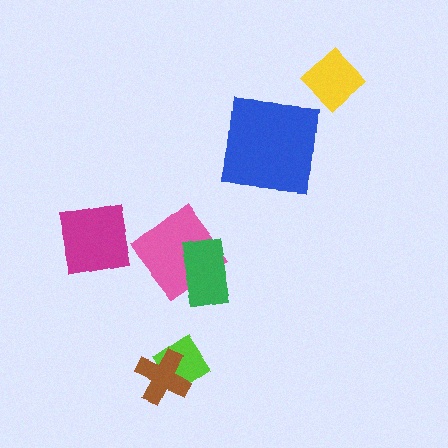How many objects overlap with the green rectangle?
1 object overlaps with the green rectangle.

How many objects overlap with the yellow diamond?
0 objects overlap with the yellow diamond.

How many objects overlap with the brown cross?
1 object overlaps with the brown cross.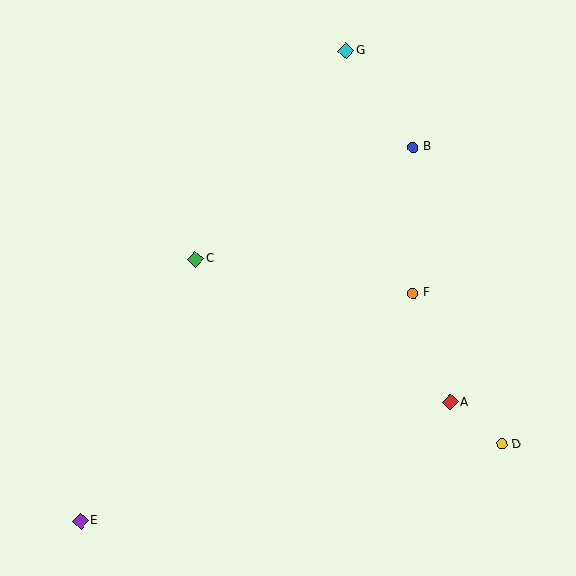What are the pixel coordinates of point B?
Point B is at (413, 147).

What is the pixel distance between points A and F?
The distance between A and F is 116 pixels.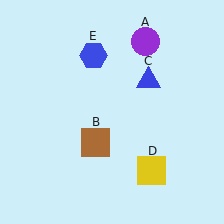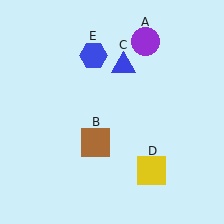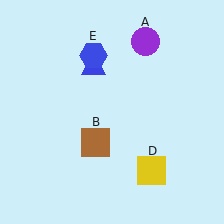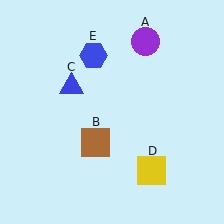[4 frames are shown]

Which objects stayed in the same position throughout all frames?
Purple circle (object A) and brown square (object B) and yellow square (object D) and blue hexagon (object E) remained stationary.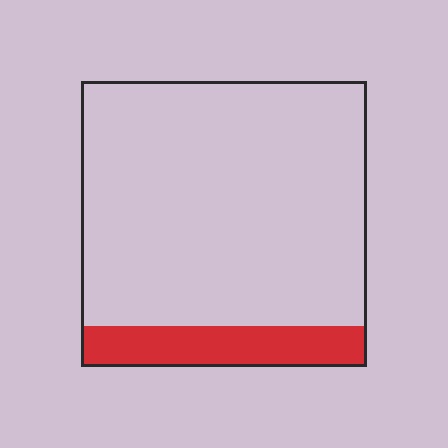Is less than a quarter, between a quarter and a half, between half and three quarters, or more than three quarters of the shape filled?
Less than a quarter.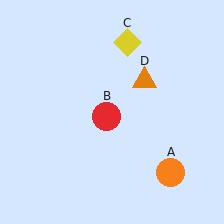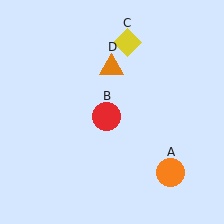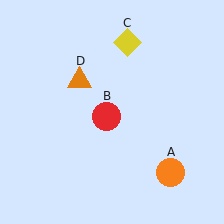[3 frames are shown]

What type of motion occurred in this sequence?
The orange triangle (object D) rotated counterclockwise around the center of the scene.